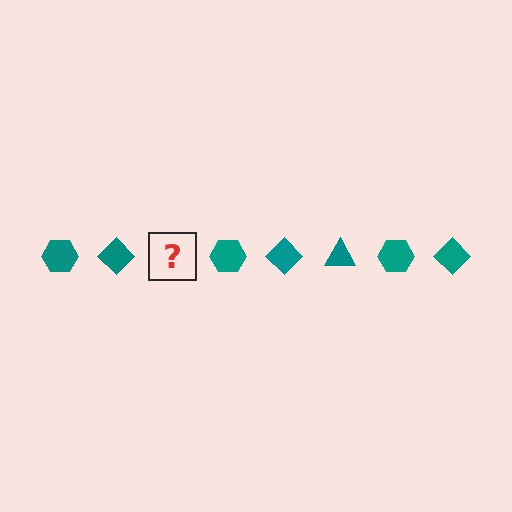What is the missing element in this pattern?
The missing element is a teal triangle.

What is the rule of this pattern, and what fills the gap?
The rule is that the pattern cycles through hexagon, diamond, triangle shapes in teal. The gap should be filled with a teal triangle.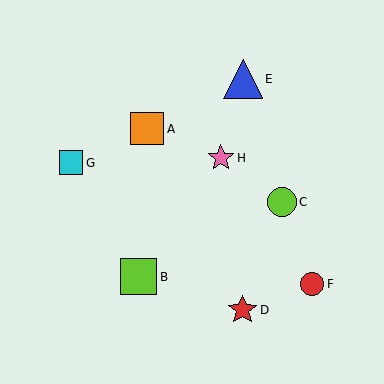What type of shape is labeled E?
Shape E is a blue triangle.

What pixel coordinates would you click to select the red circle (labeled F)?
Click at (312, 284) to select the red circle F.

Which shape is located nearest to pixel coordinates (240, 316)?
The red star (labeled D) at (243, 310) is nearest to that location.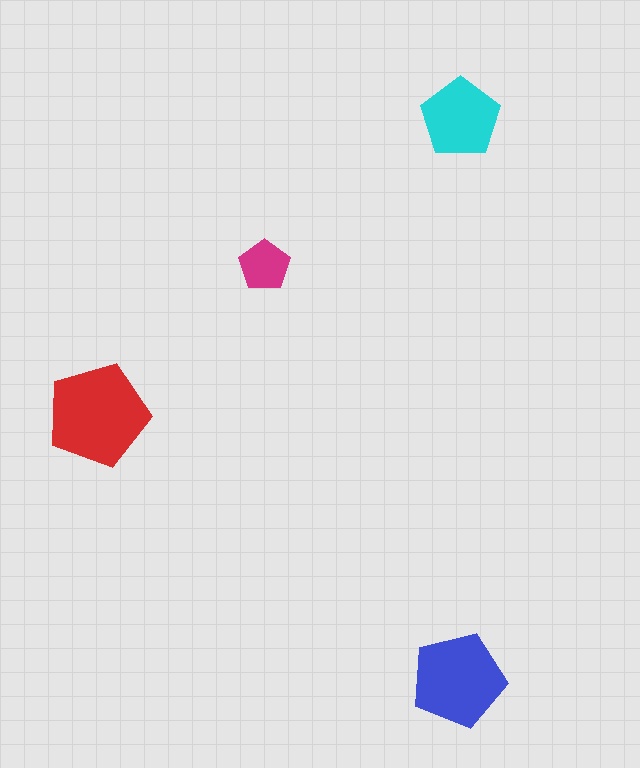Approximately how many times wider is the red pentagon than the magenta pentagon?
About 2 times wider.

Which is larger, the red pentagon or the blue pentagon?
The red one.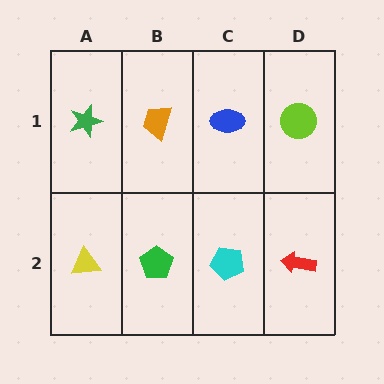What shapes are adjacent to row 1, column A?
A yellow triangle (row 2, column A), an orange trapezoid (row 1, column B).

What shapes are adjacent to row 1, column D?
A red arrow (row 2, column D), a blue ellipse (row 1, column C).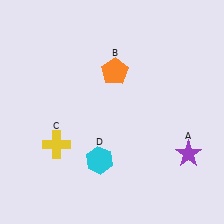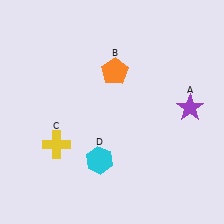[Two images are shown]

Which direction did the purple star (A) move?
The purple star (A) moved up.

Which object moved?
The purple star (A) moved up.